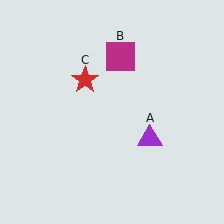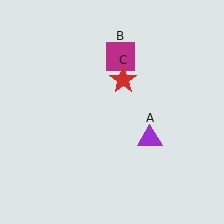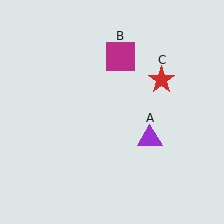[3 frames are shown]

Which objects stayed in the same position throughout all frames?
Purple triangle (object A) and magenta square (object B) remained stationary.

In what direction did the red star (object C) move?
The red star (object C) moved right.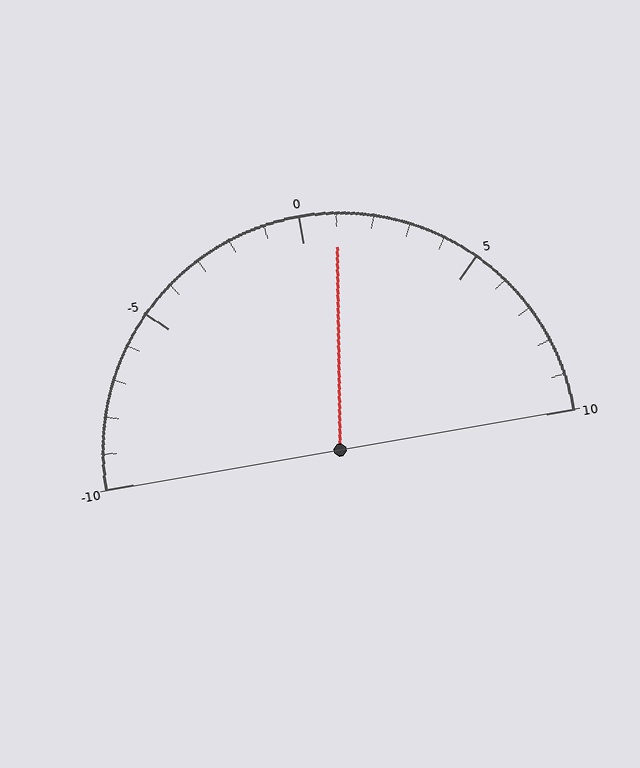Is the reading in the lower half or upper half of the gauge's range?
The reading is in the upper half of the range (-10 to 10).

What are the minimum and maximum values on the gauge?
The gauge ranges from -10 to 10.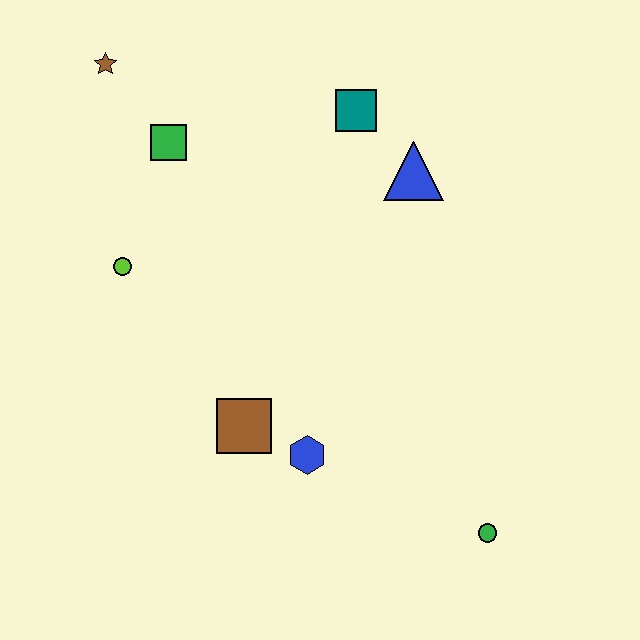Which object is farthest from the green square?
The green circle is farthest from the green square.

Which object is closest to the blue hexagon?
The brown square is closest to the blue hexagon.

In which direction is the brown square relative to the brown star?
The brown square is below the brown star.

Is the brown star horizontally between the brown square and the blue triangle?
No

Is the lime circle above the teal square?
No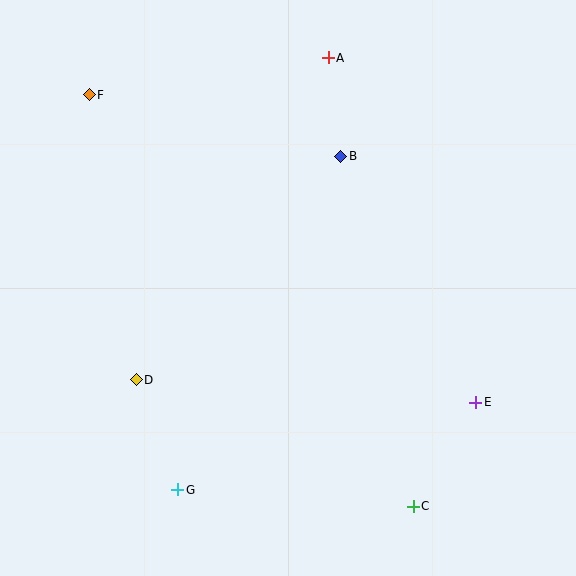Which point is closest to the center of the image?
Point B at (341, 156) is closest to the center.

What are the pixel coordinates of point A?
Point A is at (328, 58).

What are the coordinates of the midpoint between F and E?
The midpoint between F and E is at (283, 249).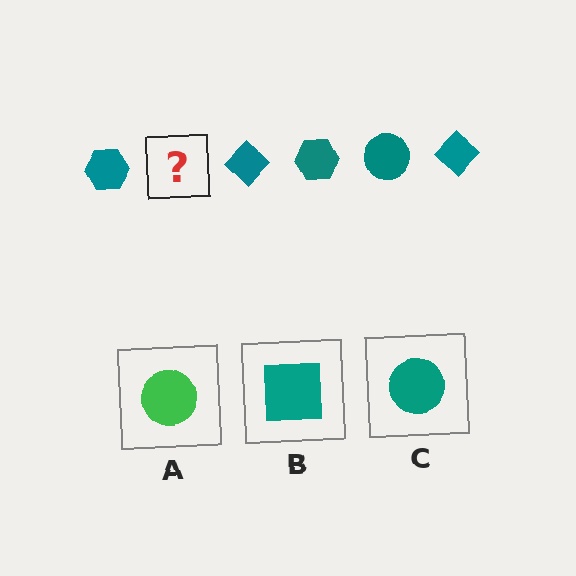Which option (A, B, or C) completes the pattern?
C.